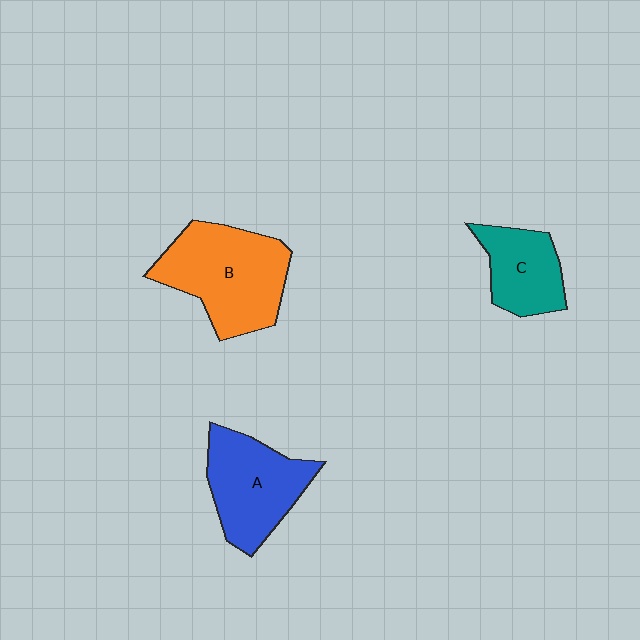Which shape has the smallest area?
Shape C (teal).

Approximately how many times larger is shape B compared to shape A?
Approximately 1.2 times.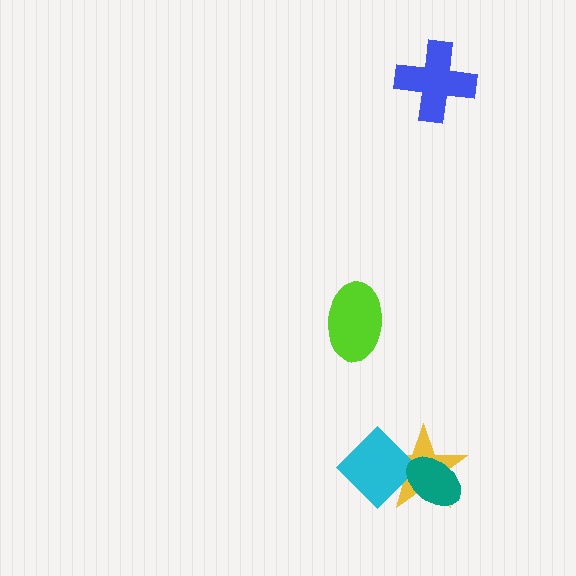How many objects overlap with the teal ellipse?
2 objects overlap with the teal ellipse.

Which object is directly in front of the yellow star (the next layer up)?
The cyan diamond is directly in front of the yellow star.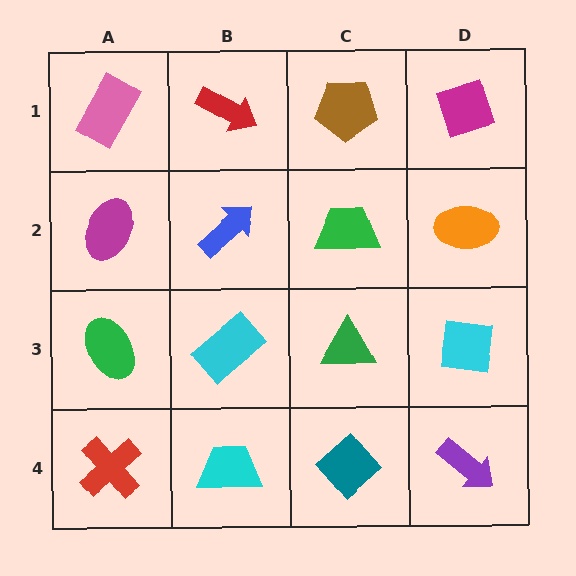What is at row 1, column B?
A red arrow.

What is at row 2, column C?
A green trapezoid.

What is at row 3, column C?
A green triangle.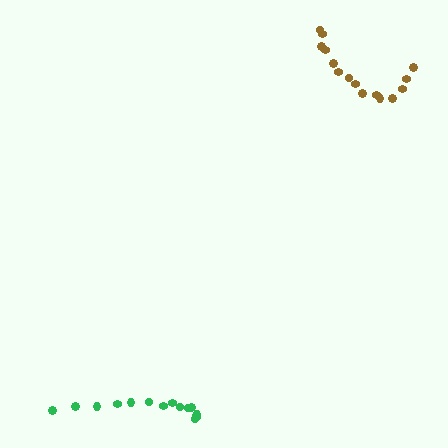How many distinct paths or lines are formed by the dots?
There are 2 distinct paths.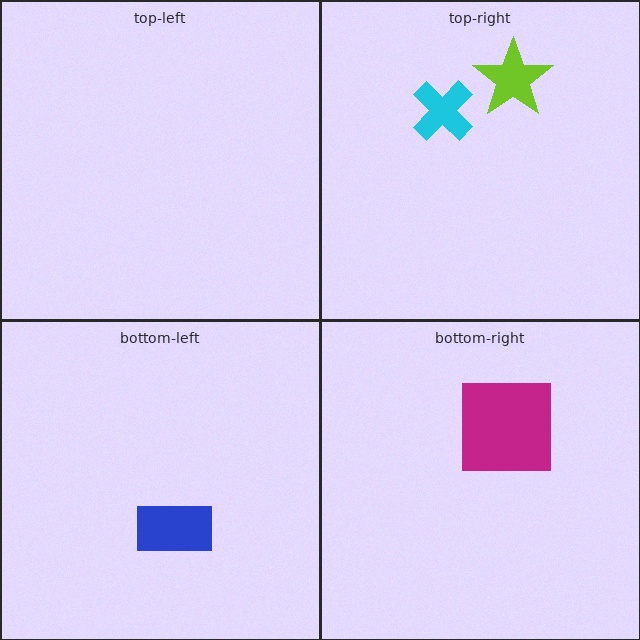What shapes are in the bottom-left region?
The blue rectangle.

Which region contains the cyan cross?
The top-right region.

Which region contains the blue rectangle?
The bottom-left region.